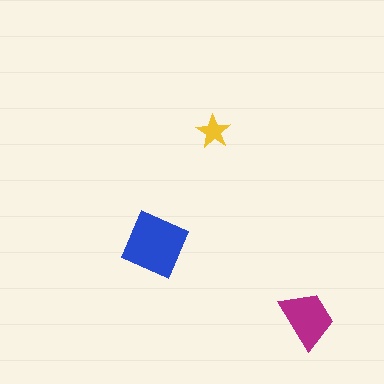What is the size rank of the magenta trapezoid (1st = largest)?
2nd.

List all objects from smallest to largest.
The yellow star, the magenta trapezoid, the blue diamond.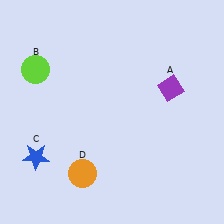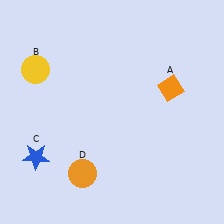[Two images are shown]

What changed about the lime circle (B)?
In Image 1, B is lime. In Image 2, it changed to yellow.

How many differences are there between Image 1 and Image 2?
There are 2 differences between the two images.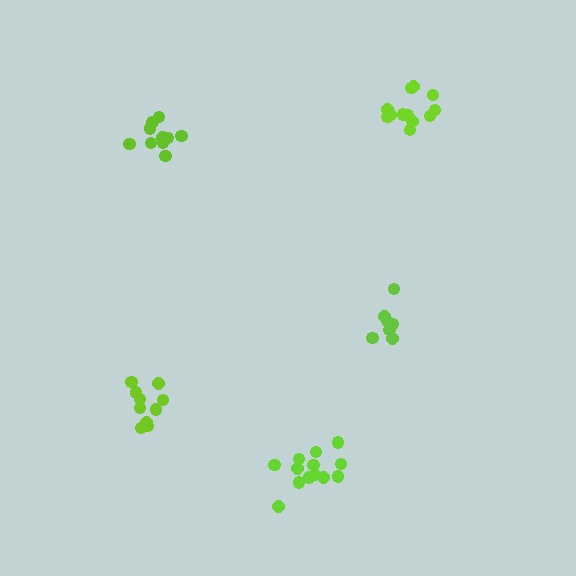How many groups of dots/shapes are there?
There are 5 groups.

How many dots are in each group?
Group 1: 7 dots, Group 2: 10 dots, Group 3: 12 dots, Group 4: 13 dots, Group 5: 10 dots (52 total).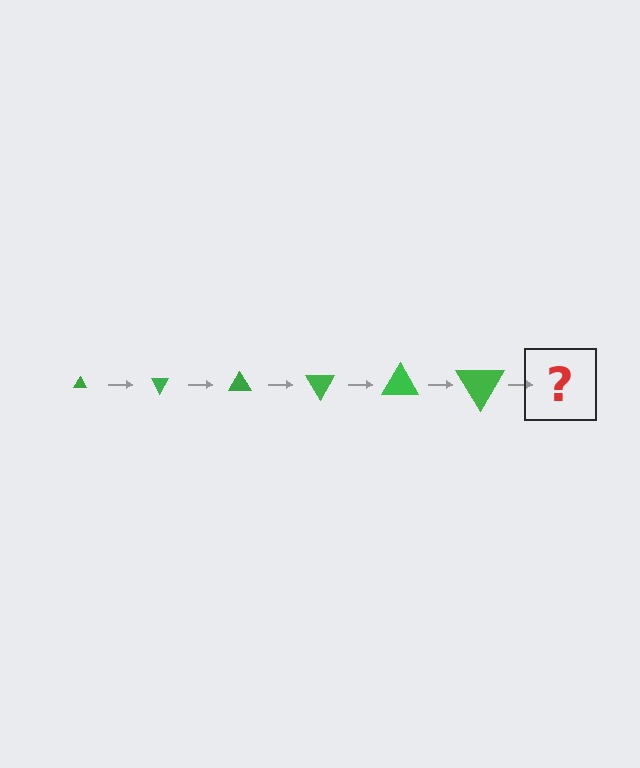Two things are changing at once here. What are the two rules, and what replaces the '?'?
The two rules are that the triangle grows larger each step and it rotates 60 degrees each step. The '?' should be a triangle, larger than the previous one and rotated 360 degrees from the start.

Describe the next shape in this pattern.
It should be a triangle, larger than the previous one and rotated 360 degrees from the start.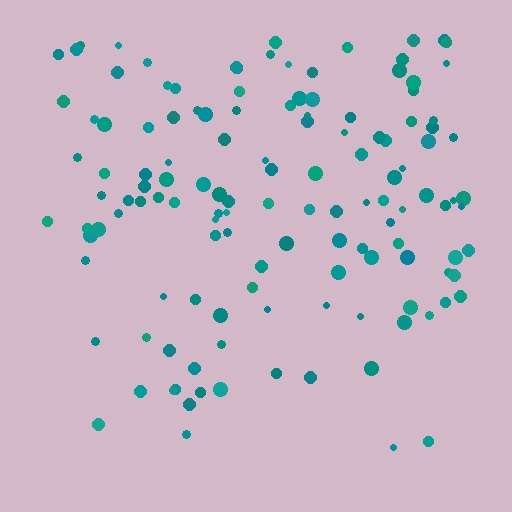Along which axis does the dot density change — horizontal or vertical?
Vertical.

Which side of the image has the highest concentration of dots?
The top.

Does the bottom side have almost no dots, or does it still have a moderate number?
Still a moderate number, just noticeably fewer than the top.